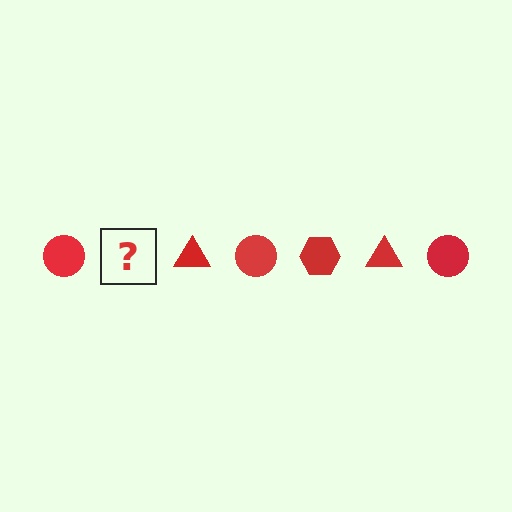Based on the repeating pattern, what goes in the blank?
The blank should be a red hexagon.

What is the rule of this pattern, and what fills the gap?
The rule is that the pattern cycles through circle, hexagon, triangle shapes in red. The gap should be filled with a red hexagon.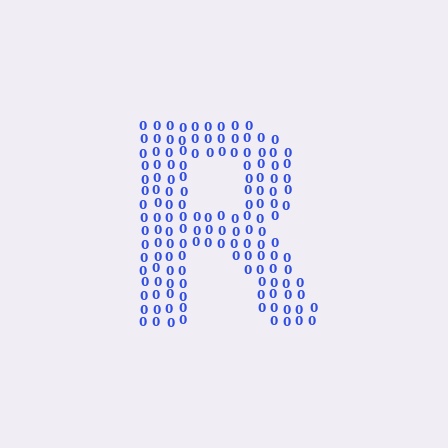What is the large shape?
The large shape is the letter R.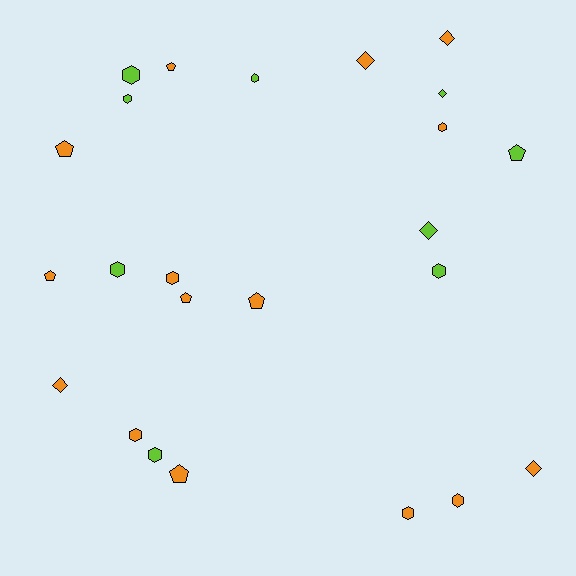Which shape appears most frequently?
Hexagon, with 11 objects.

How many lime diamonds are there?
There are 2 lime diamonds.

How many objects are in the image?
There are 24 objects.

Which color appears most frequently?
Orange, with 15 objects.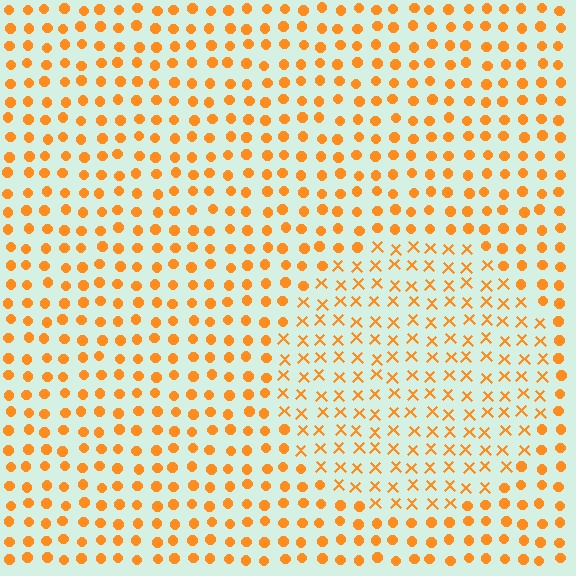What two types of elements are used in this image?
The image uses X marks inside the circle region and circles outside it.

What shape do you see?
I see a circle.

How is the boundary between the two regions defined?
The boundary is defined by a change in element shape: X marks inside vs. circles outside. All elements share the same color and spacing.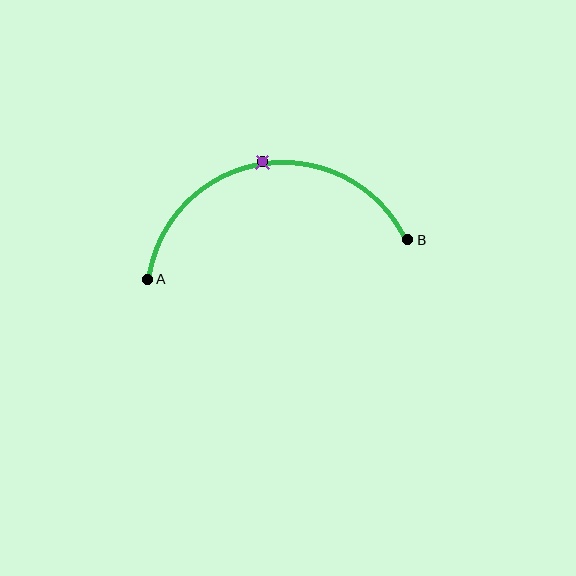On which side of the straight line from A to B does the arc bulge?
The arc bulges above the straight line connecting A and B.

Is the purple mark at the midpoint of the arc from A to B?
Yes. The purple mark lies on the arc at equal arc-length from both A and B — it is the arc midpoint.